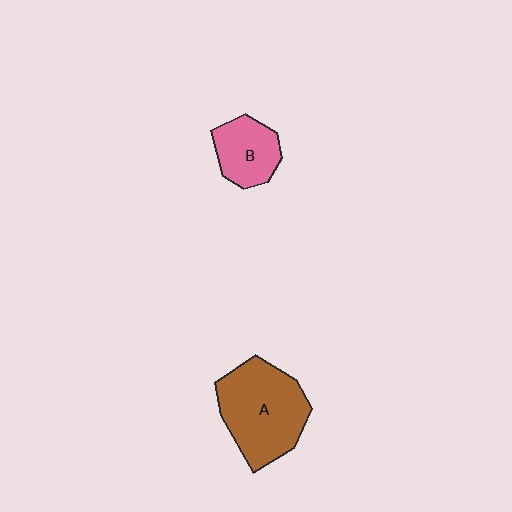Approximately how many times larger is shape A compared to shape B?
Approximately 1.9 times.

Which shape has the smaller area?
Shape B (pink).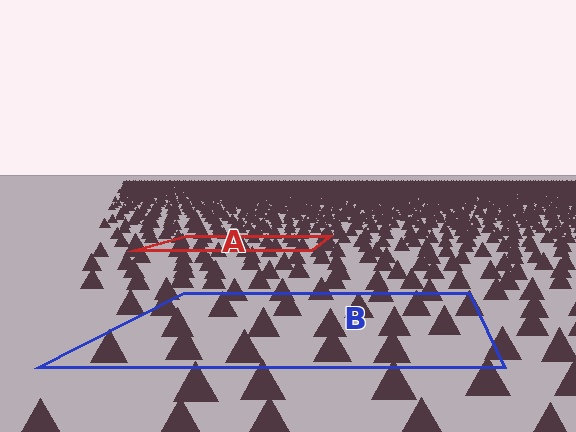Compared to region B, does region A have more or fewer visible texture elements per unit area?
Region A has more texture elements per unit area — they are packed more densely because it is farther away.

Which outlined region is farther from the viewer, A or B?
Region A is farther from the viewer — the texture elements inside it appear smaller and more densely packed.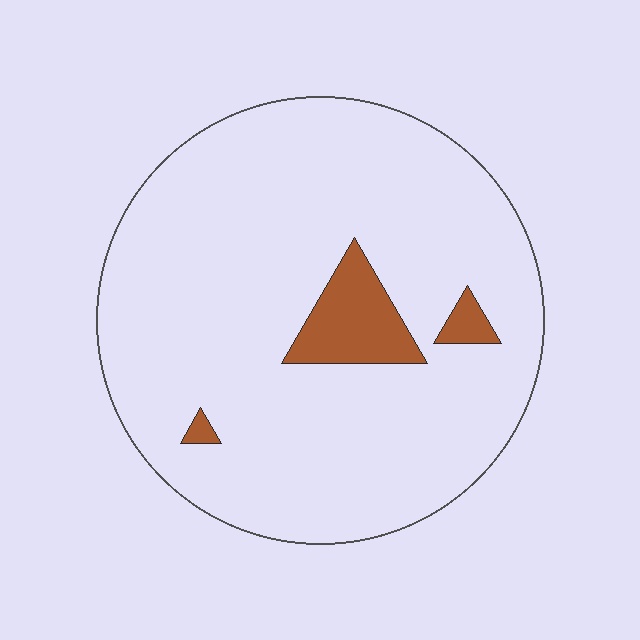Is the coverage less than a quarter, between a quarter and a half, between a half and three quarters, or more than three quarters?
Less than a quarter.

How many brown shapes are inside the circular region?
3.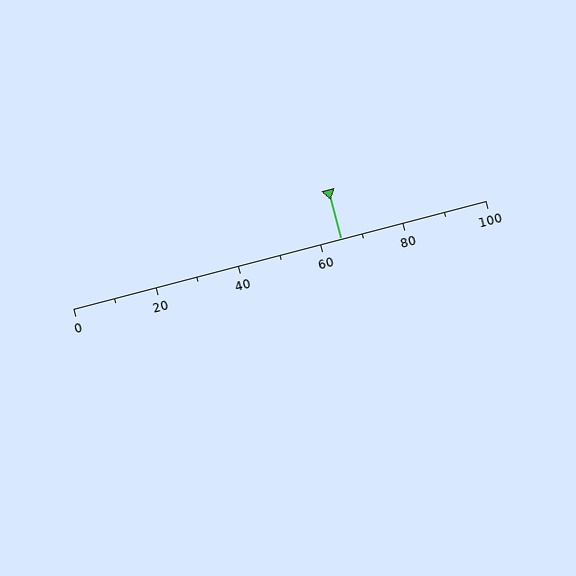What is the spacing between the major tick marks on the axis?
The major ticks are spaced 20 apart.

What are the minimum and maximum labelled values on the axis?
The axis runs from 0 to 100.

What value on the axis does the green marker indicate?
The marker indicates approximately 65.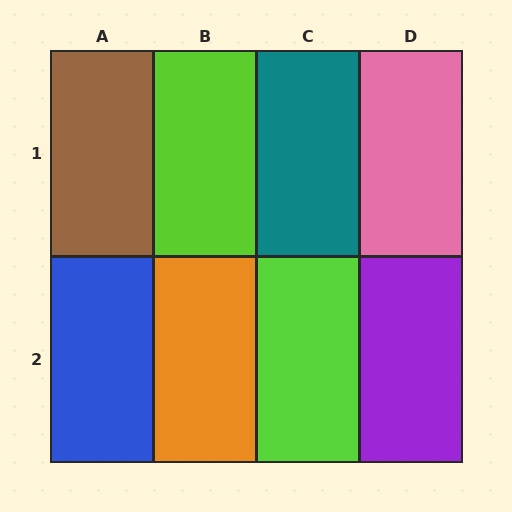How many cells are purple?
1 cell is purple.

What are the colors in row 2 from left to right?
Blue, orange, lime, purple.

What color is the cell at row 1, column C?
Teal.